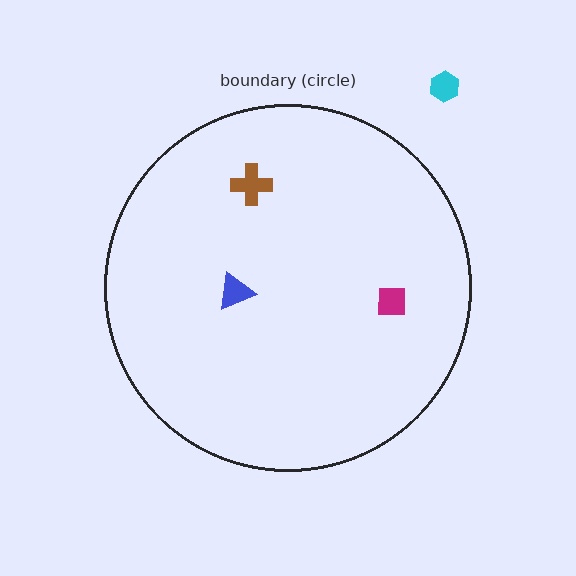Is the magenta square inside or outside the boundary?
Inside.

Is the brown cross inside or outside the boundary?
Inside.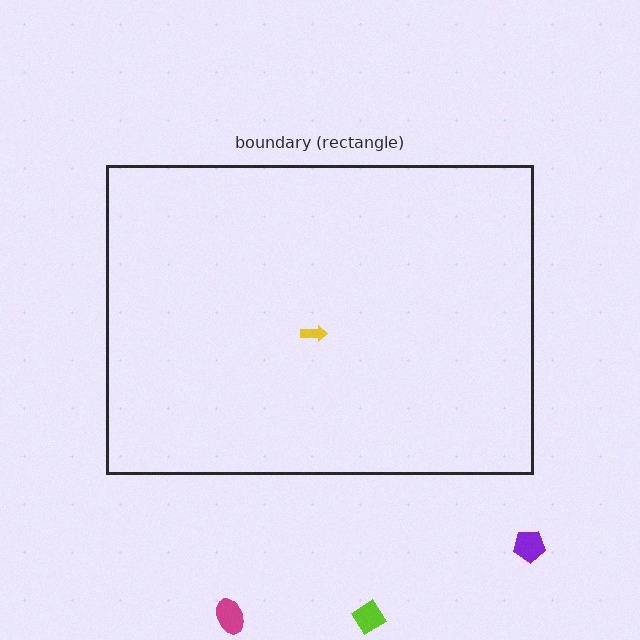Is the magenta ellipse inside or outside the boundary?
Outside.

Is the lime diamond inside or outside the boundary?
Outside.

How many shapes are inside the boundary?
1 inside, 3 outside.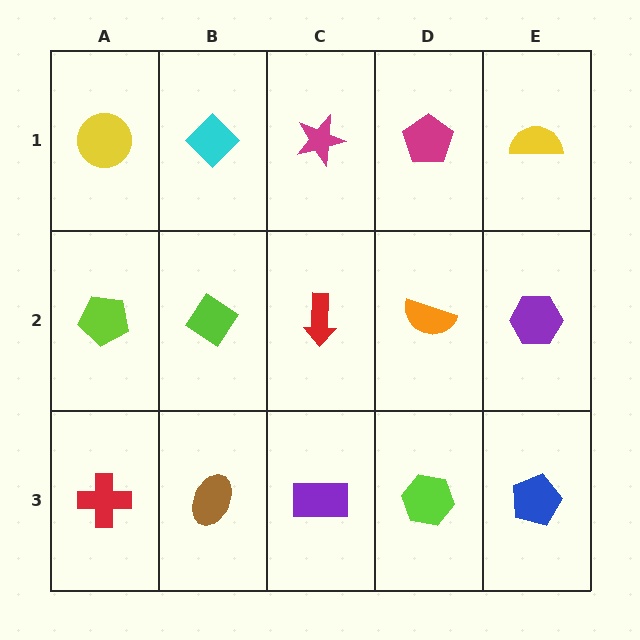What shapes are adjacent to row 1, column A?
A lime pentagon (row 2, column A), a cyan diamond (row 1, column B).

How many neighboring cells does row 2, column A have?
3.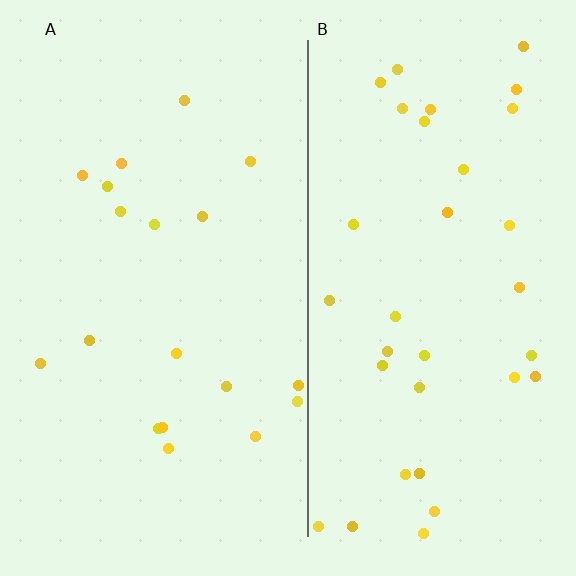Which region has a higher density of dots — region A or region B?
B (the right).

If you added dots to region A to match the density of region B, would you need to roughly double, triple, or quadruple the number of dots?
Approximately double.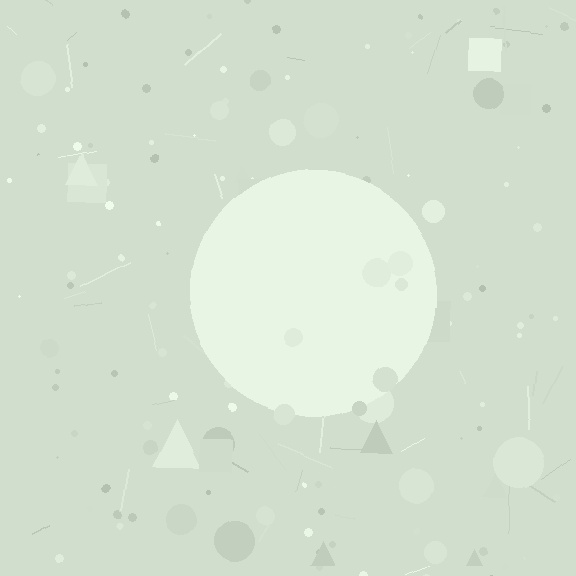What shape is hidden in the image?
A circle is hidden in the image.